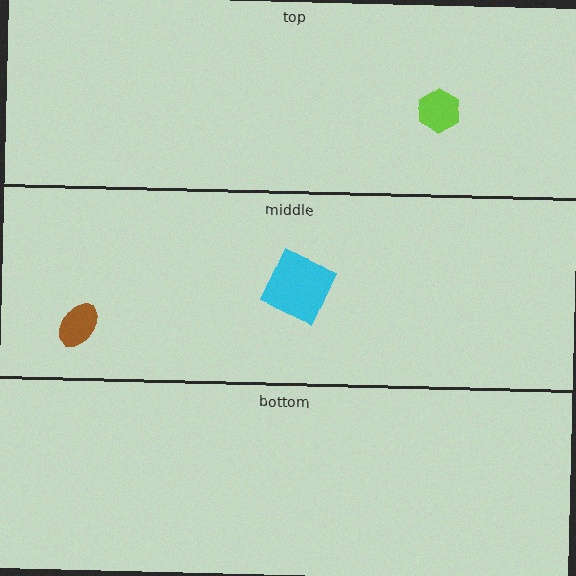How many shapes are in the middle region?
2.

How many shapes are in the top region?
1.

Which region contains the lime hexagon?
The top region.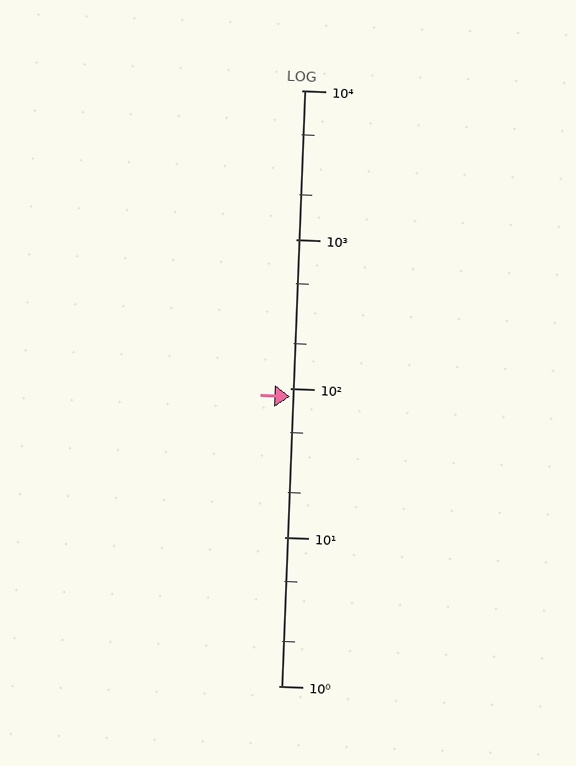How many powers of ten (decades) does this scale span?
The scale spans 4 decades, from 1 to 10000.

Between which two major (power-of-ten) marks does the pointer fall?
The pointer is between 10 and 100.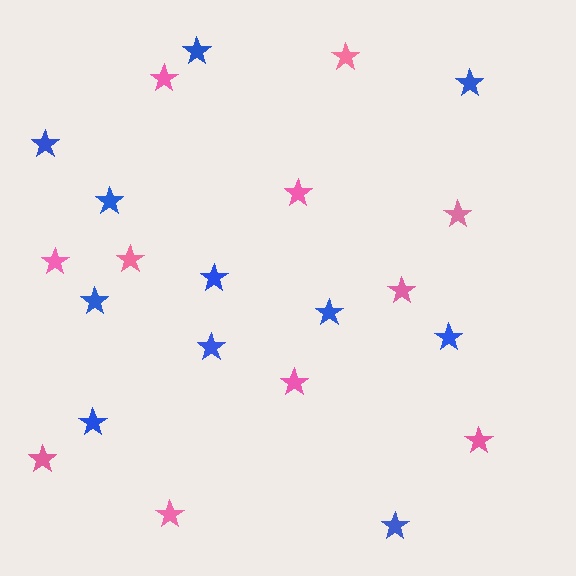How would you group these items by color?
There are 2 groups: one group of pink stars (11) and one group of blue stars (11).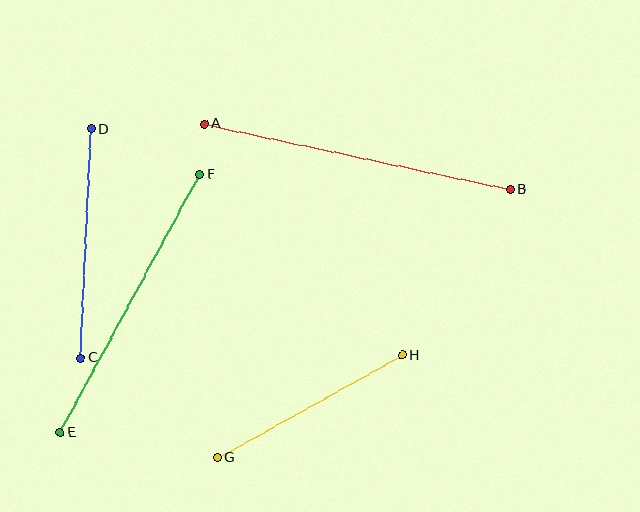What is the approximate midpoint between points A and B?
The midpoint is at approximately (357, 156) pixels.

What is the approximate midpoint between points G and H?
The midpoint is at approximately (310, 406) pixels.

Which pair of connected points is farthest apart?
Points A and B are farthest apart.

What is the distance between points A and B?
The distance is approximately 313 pixels.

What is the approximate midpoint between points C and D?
The midpoint is at approximately (86, 243) pixels.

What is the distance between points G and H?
The distance is approximately 211 pixels.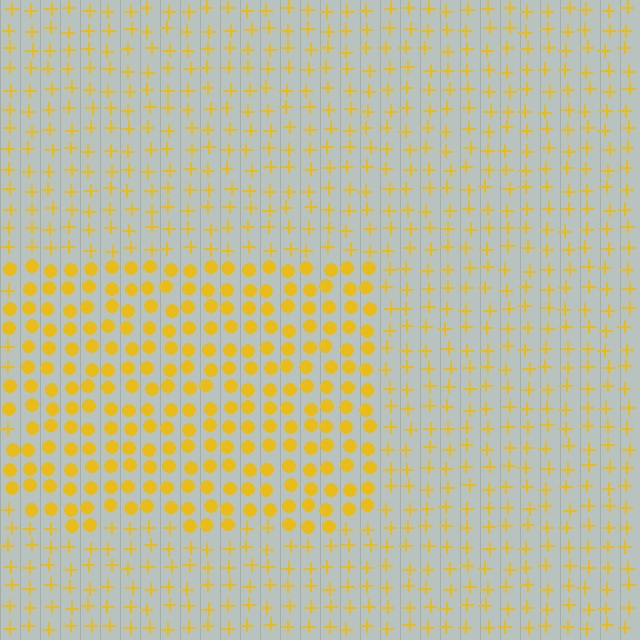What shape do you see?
I see a rectangle.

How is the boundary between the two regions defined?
The boundary is defined by a change in element shape: circles inside vs. plus signs outside. All elements share the same color and spacing.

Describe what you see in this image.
The image is filled with small yellow elements arranged in a uniform grid. A rectangle-shaped region contains circles, while the surrounding area contains plus signs. The boundary is defined purely by the change in element shape.